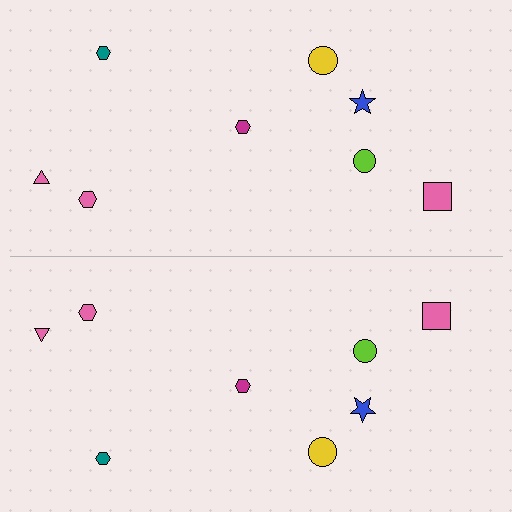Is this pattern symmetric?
Yes, this pattern has bilateral (reflection) symmetry.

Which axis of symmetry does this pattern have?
The pattern has a horizontal axis of symmetry running through the center of the image.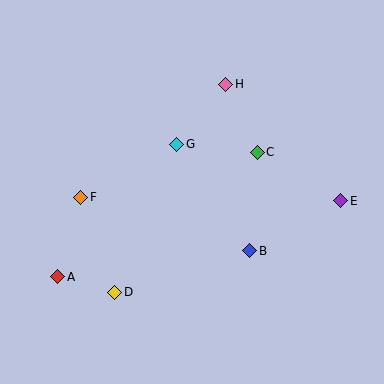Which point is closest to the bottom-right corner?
Point E is closest to the bottom-right corner.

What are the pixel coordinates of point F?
Point F is at (81, 197).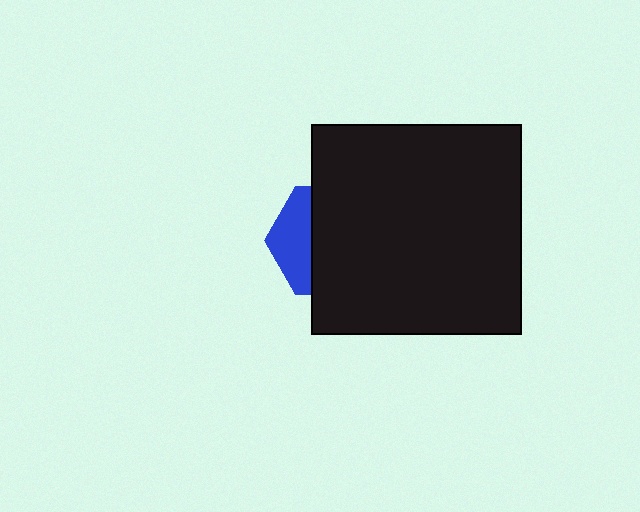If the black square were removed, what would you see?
You would see the complete blue hexagon.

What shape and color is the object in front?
The object in front is a black square.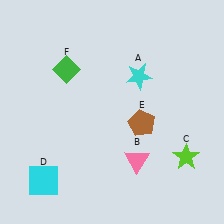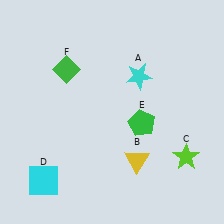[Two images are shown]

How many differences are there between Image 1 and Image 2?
There are 2 differences between the two images.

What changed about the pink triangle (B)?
In Image 1, B is pink. In Image 2, it changed to yellow.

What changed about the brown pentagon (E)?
In Image 1, E is brown. In Image 2, it changed to green.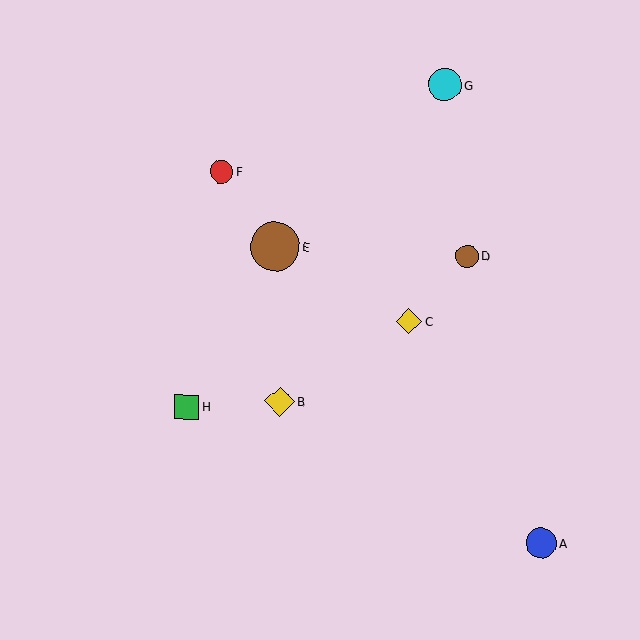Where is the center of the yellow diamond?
The center of the yellow diamond is at (409, 321).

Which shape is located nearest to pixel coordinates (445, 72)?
The cyan circle (labeled G) at (445, 85) is nearest to that location.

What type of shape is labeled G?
Shape G is a cyan circle.